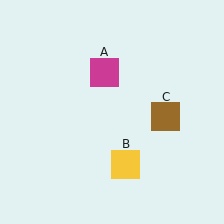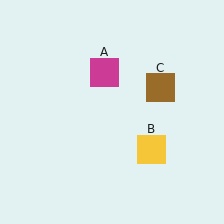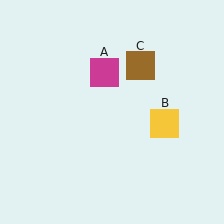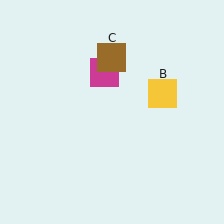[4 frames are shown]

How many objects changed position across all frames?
2 objects changed position: yellow square (object B), brown square (object C).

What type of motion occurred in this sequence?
The yellow square (object B), brown square (object C) rotated counterclockwise around the center of the scene.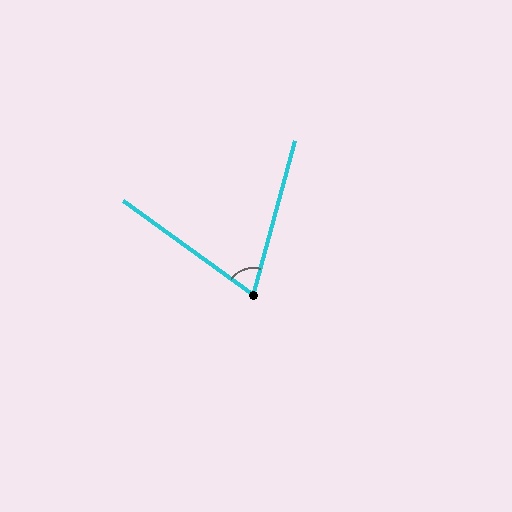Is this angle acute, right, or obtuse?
It is acute.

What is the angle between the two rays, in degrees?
Approximately 69 degrees.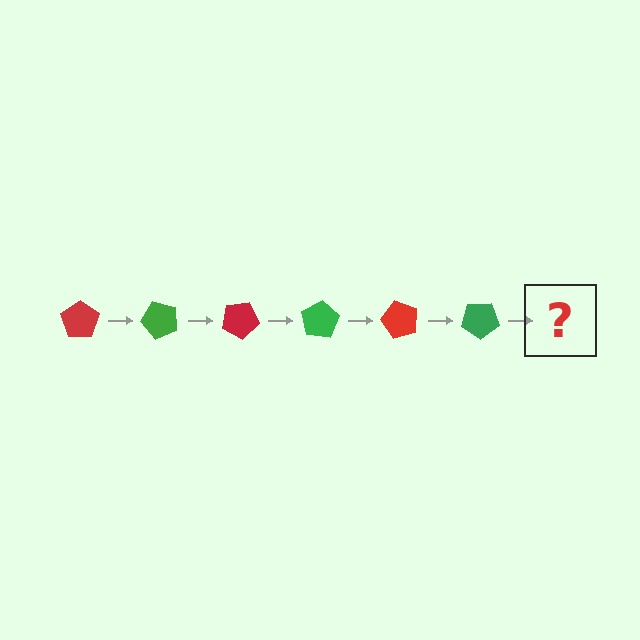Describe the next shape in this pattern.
It should be a red pentagon, rotated 300 degrees from the start.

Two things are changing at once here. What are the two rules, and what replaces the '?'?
The two rules are that it rotates 50 degrees each step and the color cycles through red and green. The '?' should be a red pentagon, rotated 300 degrees from the start.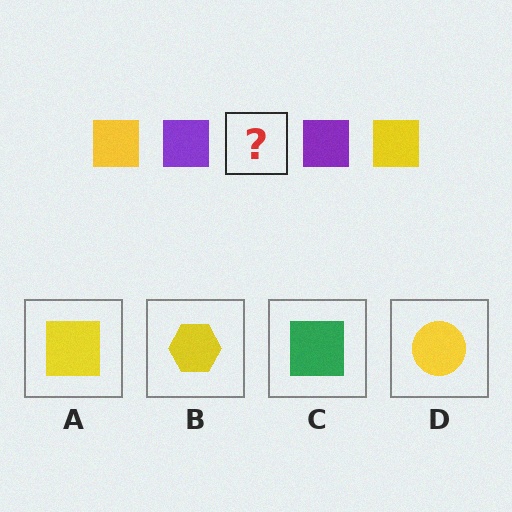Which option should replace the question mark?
Option A.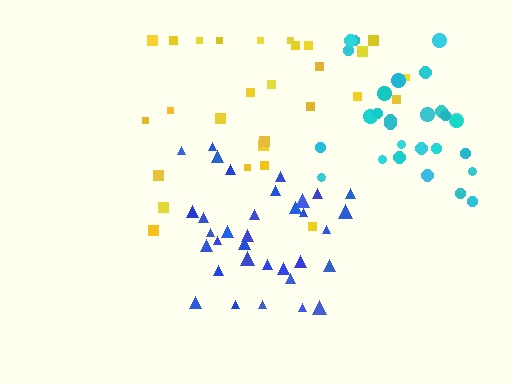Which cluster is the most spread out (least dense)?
Yellow.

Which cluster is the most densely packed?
Blue.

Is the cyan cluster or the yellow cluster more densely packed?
Cyan.